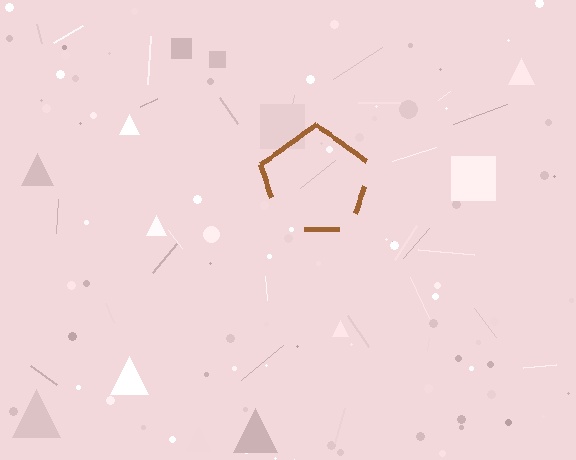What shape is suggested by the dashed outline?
The dashed outline suggests a pentagon.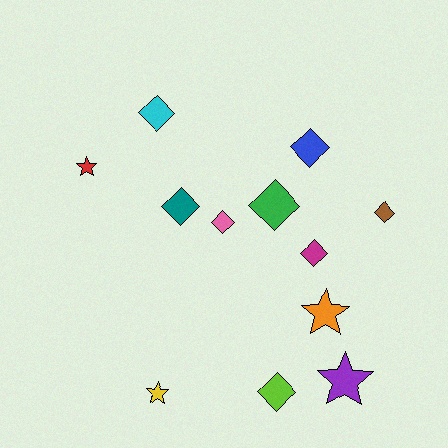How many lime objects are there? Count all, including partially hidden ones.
There is 1 lime object.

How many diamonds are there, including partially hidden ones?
There are 8 diamonds.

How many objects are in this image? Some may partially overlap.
There are 12 objects.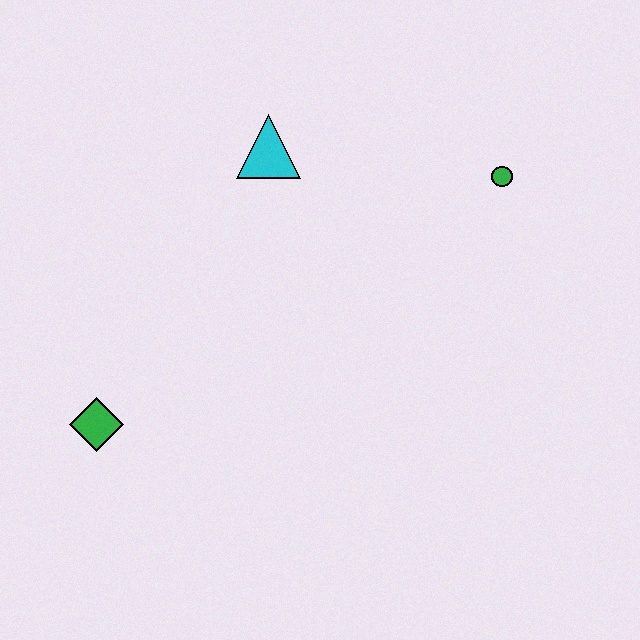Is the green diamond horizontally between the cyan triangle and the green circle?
No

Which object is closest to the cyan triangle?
The green circle is closest to the cyan triangle.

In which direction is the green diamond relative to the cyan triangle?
The green diamond is below the cyan triangle.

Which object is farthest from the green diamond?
The green circle is farthest from the green diamond.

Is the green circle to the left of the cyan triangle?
No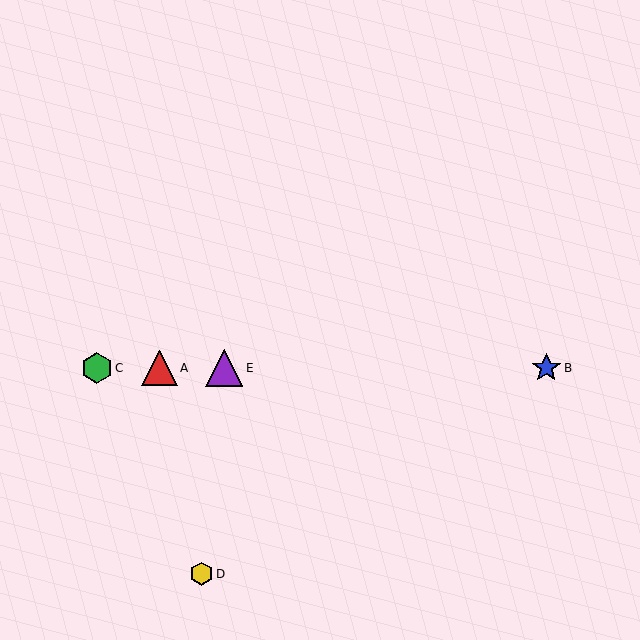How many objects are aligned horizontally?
4 objects (A, B, C, E) are aligned horizontally.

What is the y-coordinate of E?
Object E is at y≈368.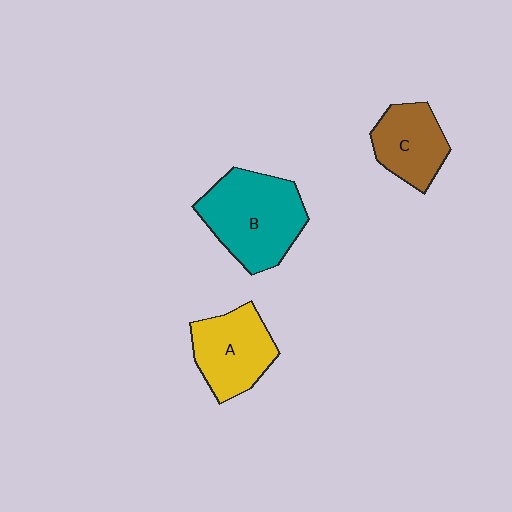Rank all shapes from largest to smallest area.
From largest to smallest: B (teal), A (yellow), C (brown).